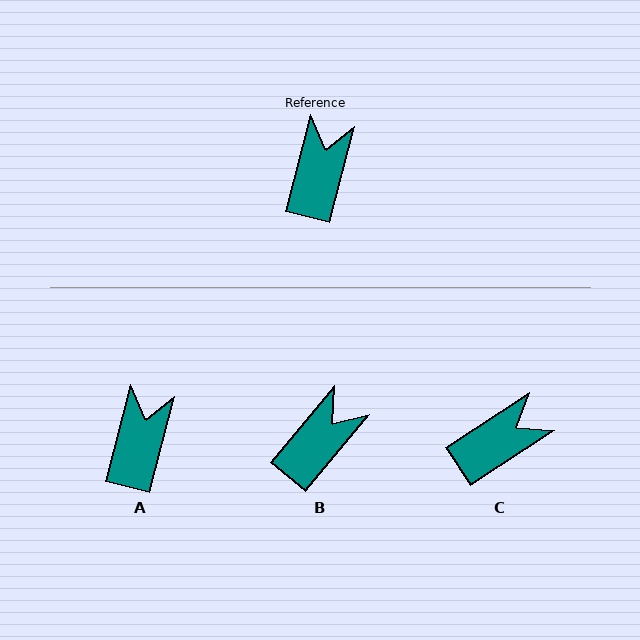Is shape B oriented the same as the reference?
No, it is off by about 25 degrees.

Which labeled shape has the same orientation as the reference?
A.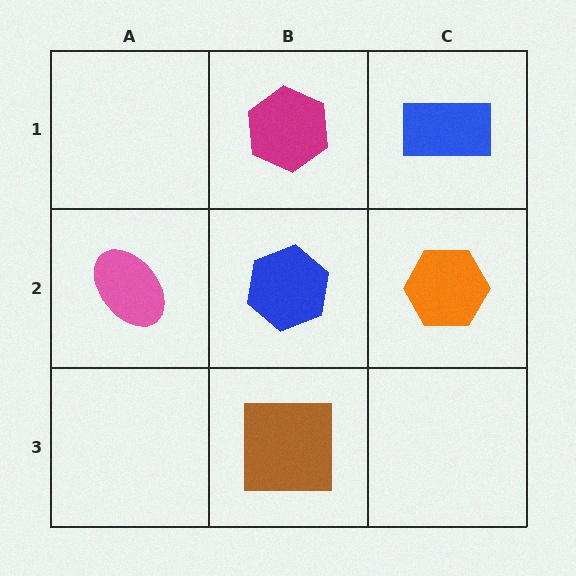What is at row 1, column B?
A magenta hexagon.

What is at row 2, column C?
An orange hexagon.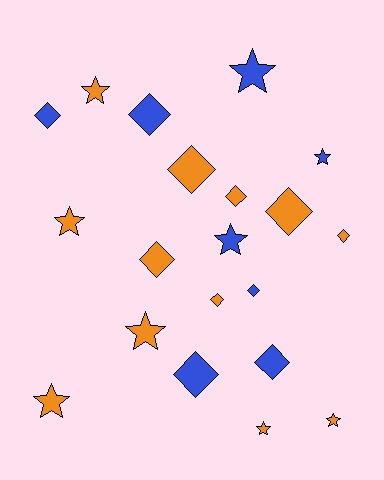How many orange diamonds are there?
There are 6 orange diamonds.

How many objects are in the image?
There are 20 objects.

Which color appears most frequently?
Orange, with 12 objects.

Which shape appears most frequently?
Diamond, with 11 objects.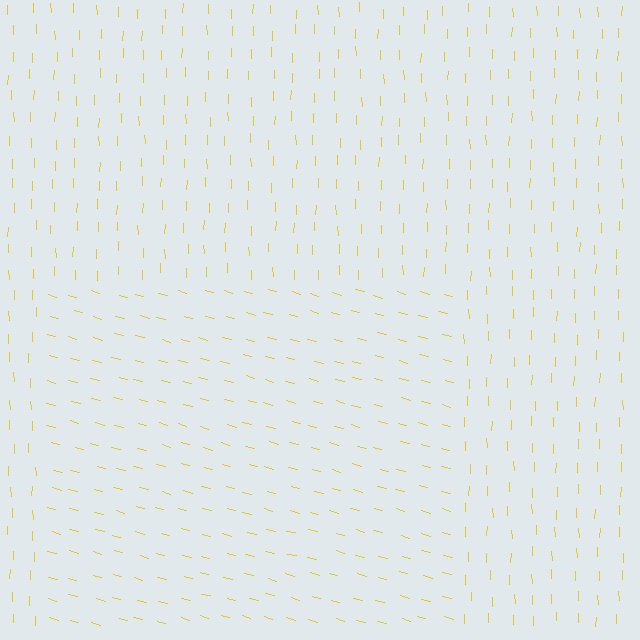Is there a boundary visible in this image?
Yes, there is a texture boundary formed by a change in line orientation.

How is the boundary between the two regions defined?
The boundary is defined purely by a change in line orientation (approximately 75 degrees difference). All lines are the same color and thickness.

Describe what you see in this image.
The image is filled with small yellow line segments. A rectangle region in the image has lines oriented differently from the surrounding lines, creating a visible texture boundary.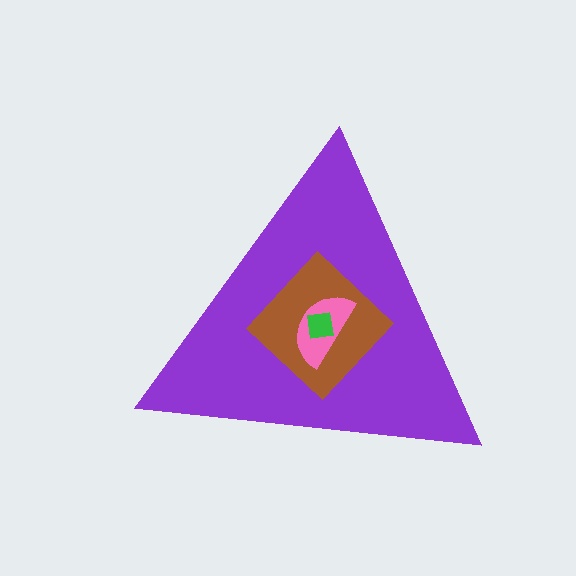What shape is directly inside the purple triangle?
The brown diamond.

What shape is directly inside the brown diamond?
The pink semicircle.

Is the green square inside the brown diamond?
Yes.